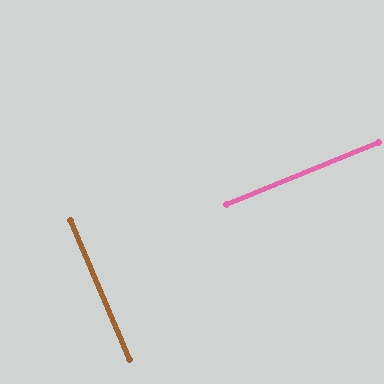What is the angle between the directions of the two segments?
Approximately 89 degrees.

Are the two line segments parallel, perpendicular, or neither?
Perpendicular — they meet at approximately 89°.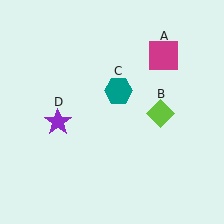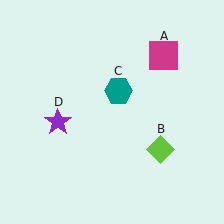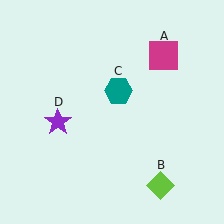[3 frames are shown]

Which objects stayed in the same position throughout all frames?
Magenta square (object A) and teal hexagon (object C) and purple star (object D) remained stationary.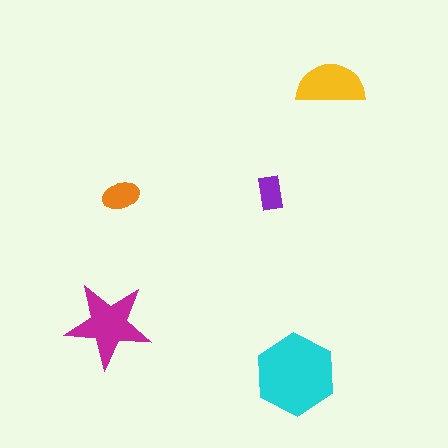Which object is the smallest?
The purple rectangle.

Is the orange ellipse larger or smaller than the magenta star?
Smaller.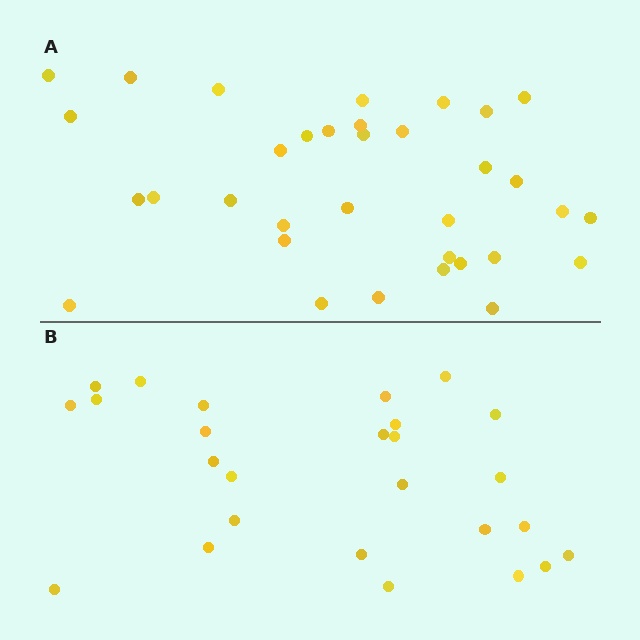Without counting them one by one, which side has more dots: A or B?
Region A (the top region) has more dots.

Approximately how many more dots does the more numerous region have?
Region A has roughly 8 or so more dots than region B.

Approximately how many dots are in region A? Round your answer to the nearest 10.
About 30 dots. (The exact count is 34, which rounds to 30.)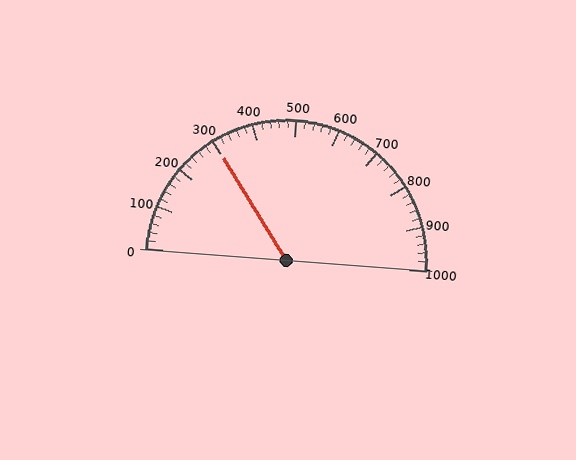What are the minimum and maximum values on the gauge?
The gauge ranges from 0 to 1000.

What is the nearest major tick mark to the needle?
The nearest major tick mark is 300.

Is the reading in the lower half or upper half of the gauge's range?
The reading is in the lower half of the range (0 to 1000).